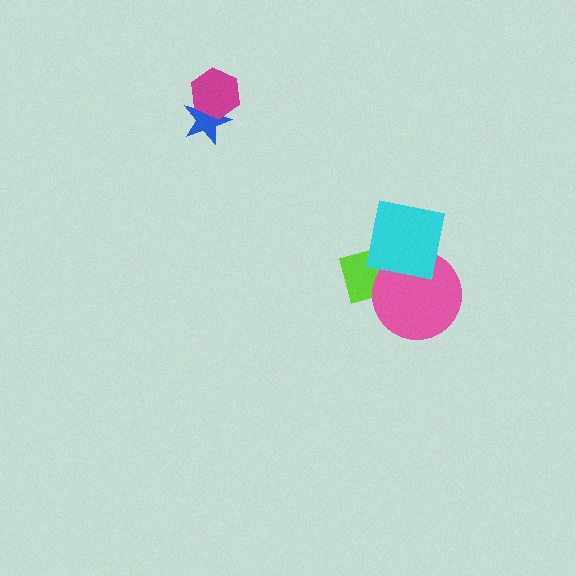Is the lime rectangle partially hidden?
Yes, it is partially covered by another shape.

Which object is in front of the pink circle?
The cyan square is in front of the pink circle.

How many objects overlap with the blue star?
1 object overlaps with the blue star.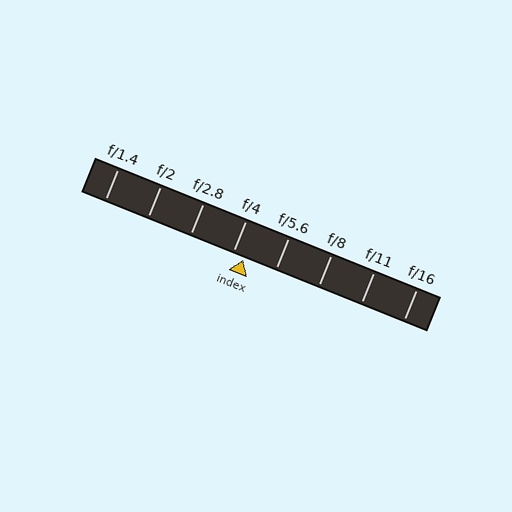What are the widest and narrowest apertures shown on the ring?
The widest aperture shown is f/1.4 and the narrowest is f/16.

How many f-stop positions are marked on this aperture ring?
There are 8 f-stop positions marked.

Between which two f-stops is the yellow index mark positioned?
The index mark is between f/4 and f/5.6.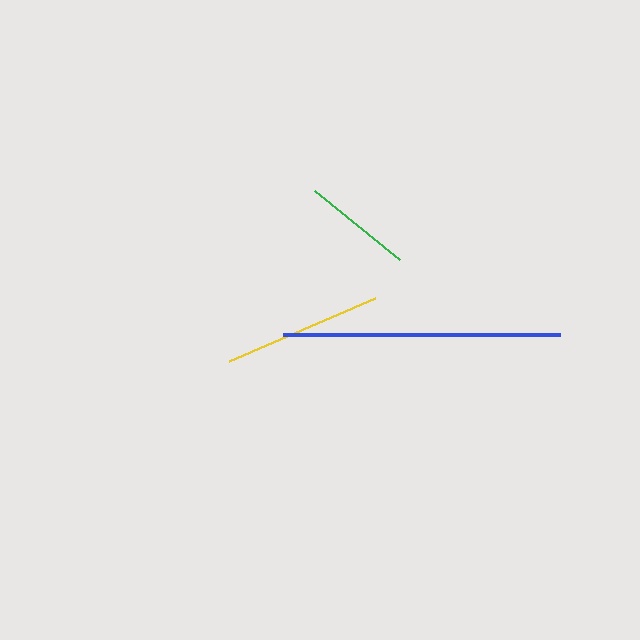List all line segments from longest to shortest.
From longest to shortest: blue, yellow, green.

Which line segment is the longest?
The blue line is the longest at approximately 277 pixels.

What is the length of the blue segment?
The blue segment is approximately 277 pixels long.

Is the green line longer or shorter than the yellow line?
The yellow line is longer than the green line.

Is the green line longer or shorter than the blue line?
The blue line is longer than the green line.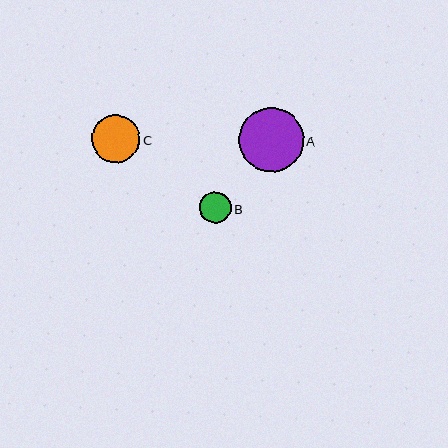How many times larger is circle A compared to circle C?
Circle A is approximately 1.3 times the size of circle C.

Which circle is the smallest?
Circle B is the smallest with a size of approximately 32 pixels.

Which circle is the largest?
Circle A is the largest with a size of approximately 64 pixels.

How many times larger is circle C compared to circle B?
Circle C is approximately 1.5 times the size of circle B.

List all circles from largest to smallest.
From largest to smallest: A, C, B.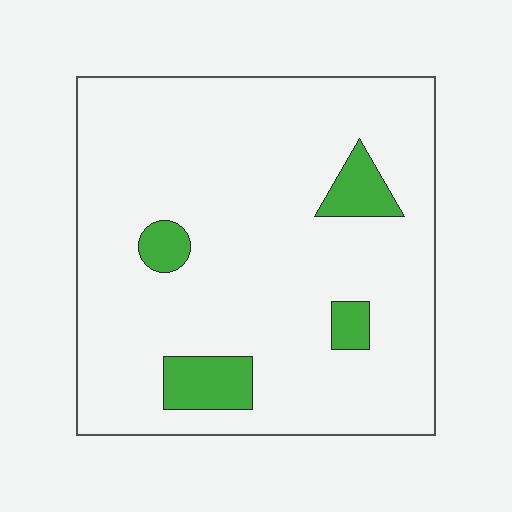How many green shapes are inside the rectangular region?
4.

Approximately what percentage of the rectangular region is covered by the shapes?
Approximately 10%.